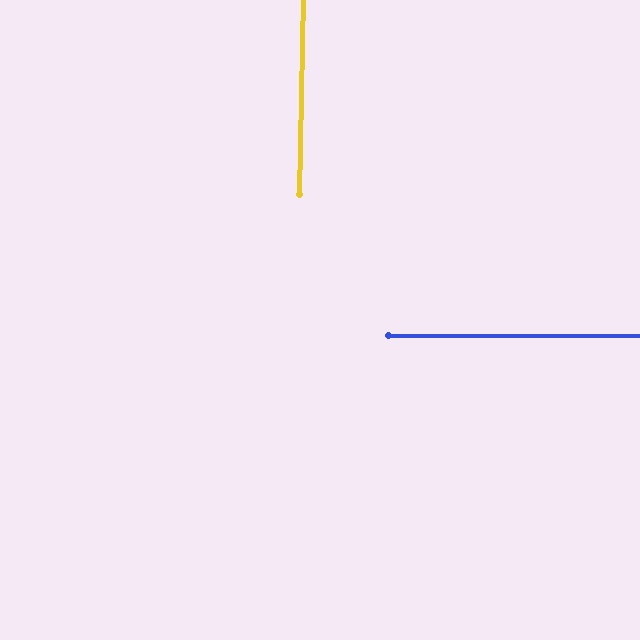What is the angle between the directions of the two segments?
Approximately 89 degrees.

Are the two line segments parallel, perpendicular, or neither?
Perpendicular — they meet at approximately 89°.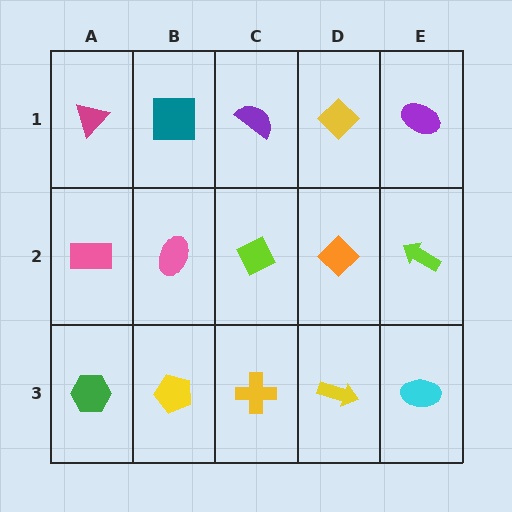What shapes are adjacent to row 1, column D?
An orange diamond (row 2, column D), a purple semicircle (row 1, column C), a purple ellipse (row 1, column E).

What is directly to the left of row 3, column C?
A yellow pentagon.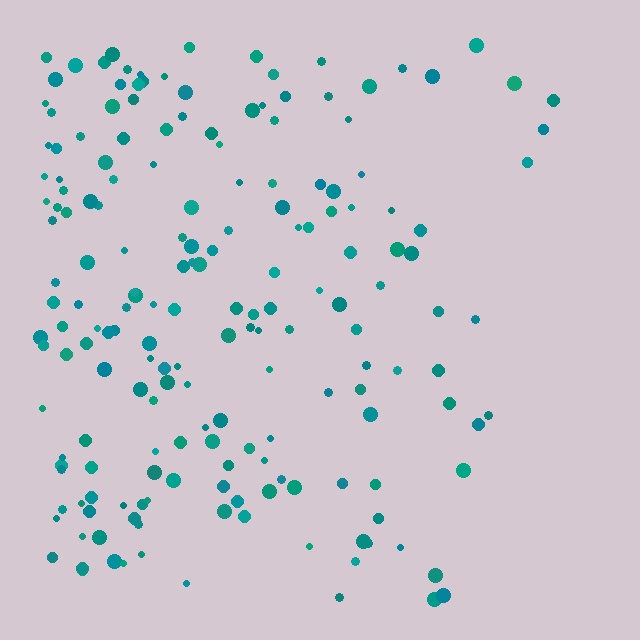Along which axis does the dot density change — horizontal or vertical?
Horizontal.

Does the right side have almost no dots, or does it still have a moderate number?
Still a moderate number, just noticeably fewer than the left.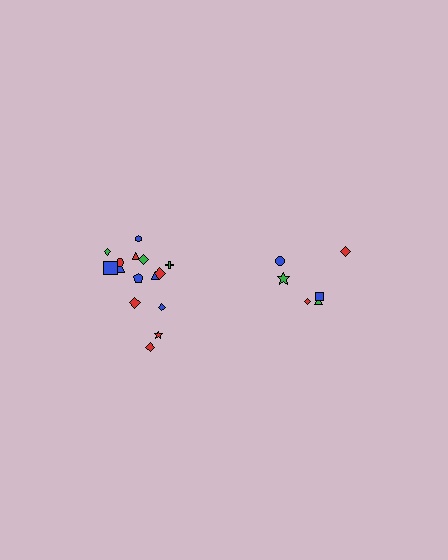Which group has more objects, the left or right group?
The left group.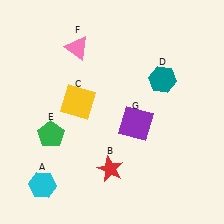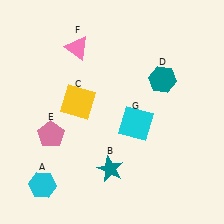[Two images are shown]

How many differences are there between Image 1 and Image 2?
There are 3 differences between the two images.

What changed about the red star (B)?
In Image 1, B is red. In Image 2, it changed to teal.